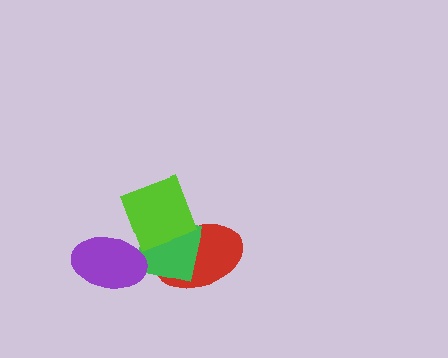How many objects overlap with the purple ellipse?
2 objects overlap with the purple ellipse.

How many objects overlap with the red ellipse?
2 objects overlap with the red ellipse.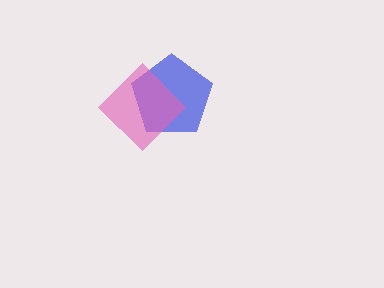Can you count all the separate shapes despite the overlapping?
Yes, there are 2 separate shapes.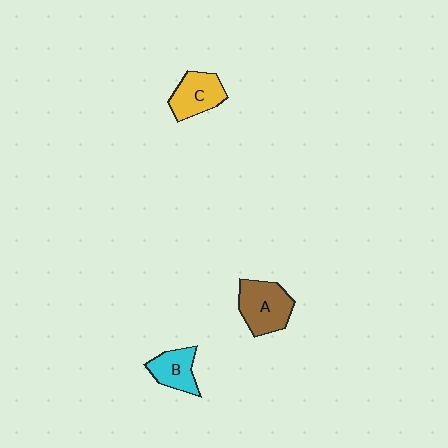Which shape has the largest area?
Shape A (brown).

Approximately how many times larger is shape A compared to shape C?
Approximately 1.2 times.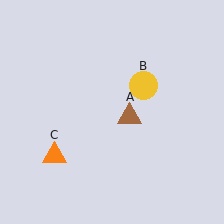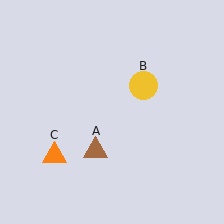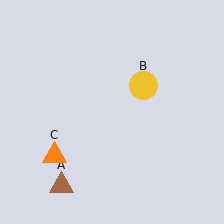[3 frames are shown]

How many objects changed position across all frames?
1 object changed position: brown triangle (object A).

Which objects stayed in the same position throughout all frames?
Yellow circle (object B) and orange triangle (object C) remained stationary.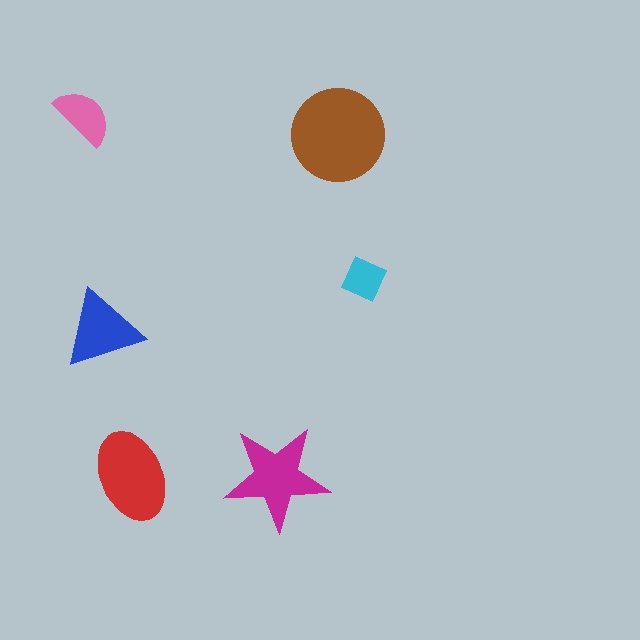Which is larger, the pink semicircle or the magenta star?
The magenta star.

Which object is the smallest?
The cyan diamond.